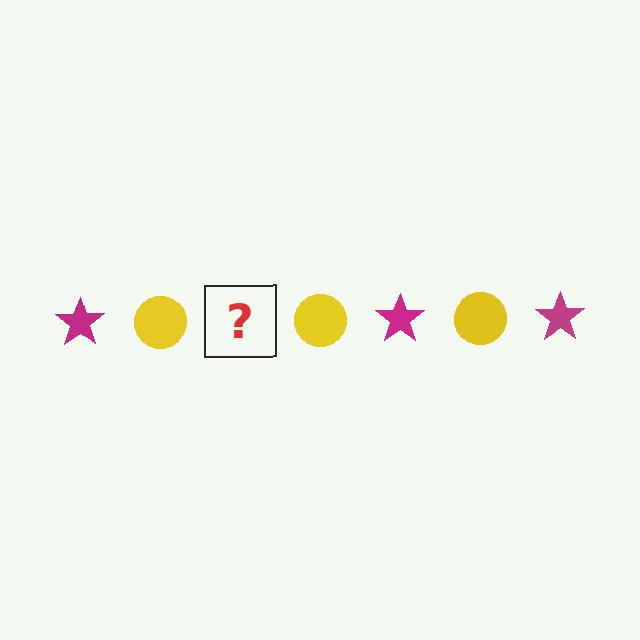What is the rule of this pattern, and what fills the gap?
The rule is that the pattern alternates between magenta star and yellow circle. The gap should be filled with a magenta star.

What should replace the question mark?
The question mark should be replaced with a magenta star.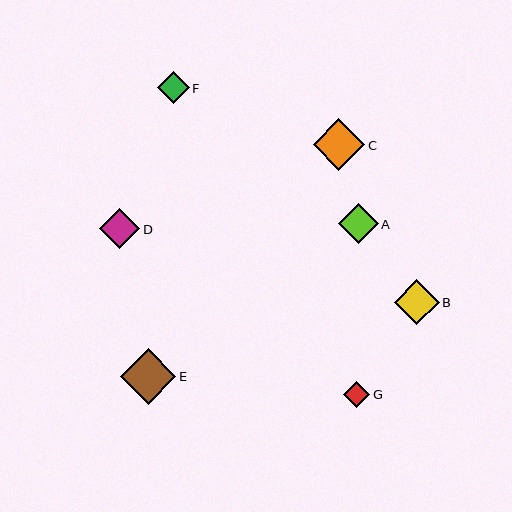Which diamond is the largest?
Diamond E is the largest with a size of approximately 56 pixels.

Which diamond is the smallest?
Diamond G is the smallest with a size of approximately 26 pixels.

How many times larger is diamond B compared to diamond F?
Diamond B is approximately 1.4 times the size of diamond F.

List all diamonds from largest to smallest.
From largest to smallest: E, C, B, A, D, F, G.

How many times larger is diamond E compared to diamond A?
Diamond E is approximately 1.4 times the size of diamond A.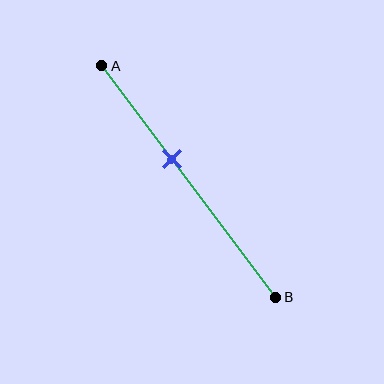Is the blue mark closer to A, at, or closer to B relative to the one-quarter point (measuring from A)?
The blue mark is closer to point B than the one-quarter point of segment AB.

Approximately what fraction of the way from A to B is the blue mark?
The blue mark is approximately 40% of the way from A to B.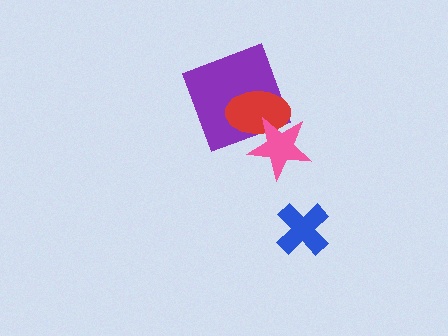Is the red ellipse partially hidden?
Yes, it is partially covered by another shape.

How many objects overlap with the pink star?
2 objects overlap with the pink star.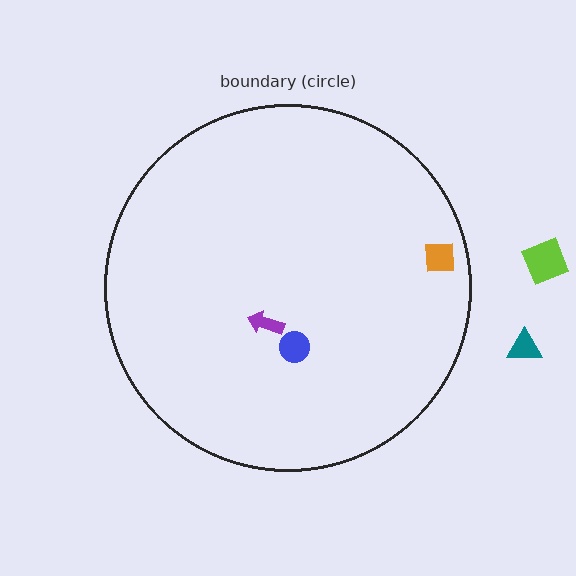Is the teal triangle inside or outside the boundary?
Outside.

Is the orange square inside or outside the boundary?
Inside.